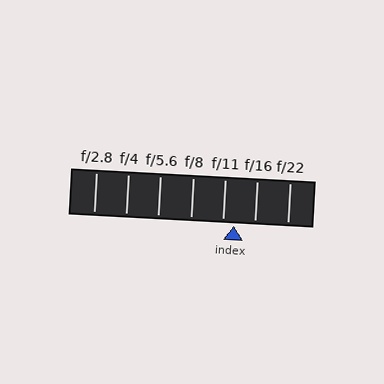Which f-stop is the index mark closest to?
The index mark is closest to f/11.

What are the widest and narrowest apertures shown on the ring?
The widest aperture shown is f/2.8 and the narrowest is f/22.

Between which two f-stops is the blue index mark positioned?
The index mark is between f/11 and f/16.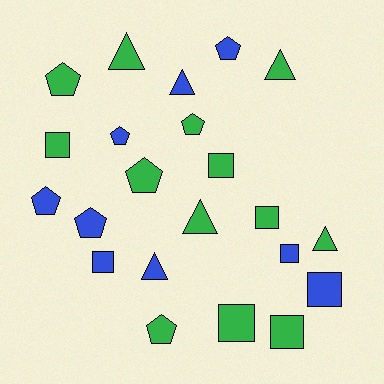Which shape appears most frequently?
Square, with 8 objects.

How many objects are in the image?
There are 22 objects.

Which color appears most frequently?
Green, with 13 objects.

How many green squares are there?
There are 5 green squares.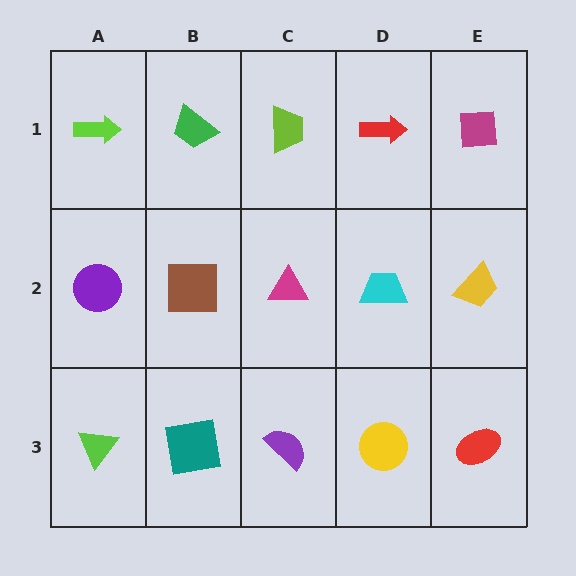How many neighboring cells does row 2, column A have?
3.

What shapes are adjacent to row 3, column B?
A brown square (row 2, column B), a lime triangle (row 3, column A), a purple semicircle (row 3, column C).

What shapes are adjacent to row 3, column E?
A yellow trapezoid (row 2, column E), a yellow circle (row 3, column D).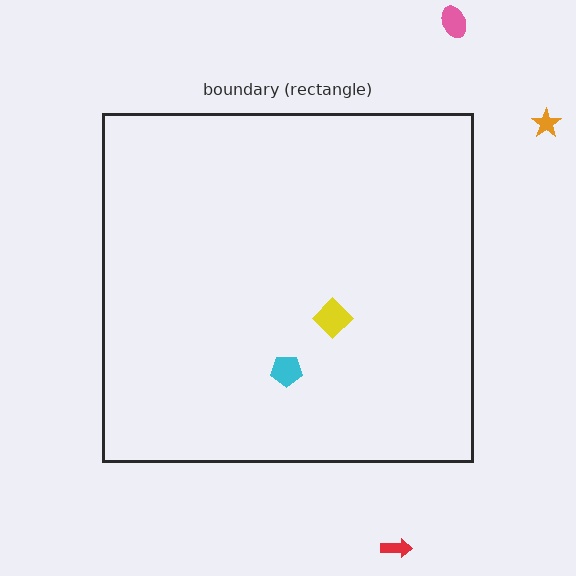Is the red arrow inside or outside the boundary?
Outside.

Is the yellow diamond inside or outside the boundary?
Inside.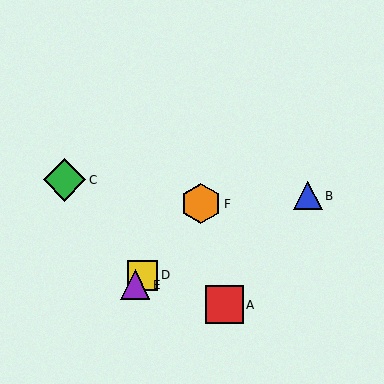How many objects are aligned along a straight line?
3 objects (D, E, F) are aligned along a straight line.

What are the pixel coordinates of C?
Object C is at (64, 180).